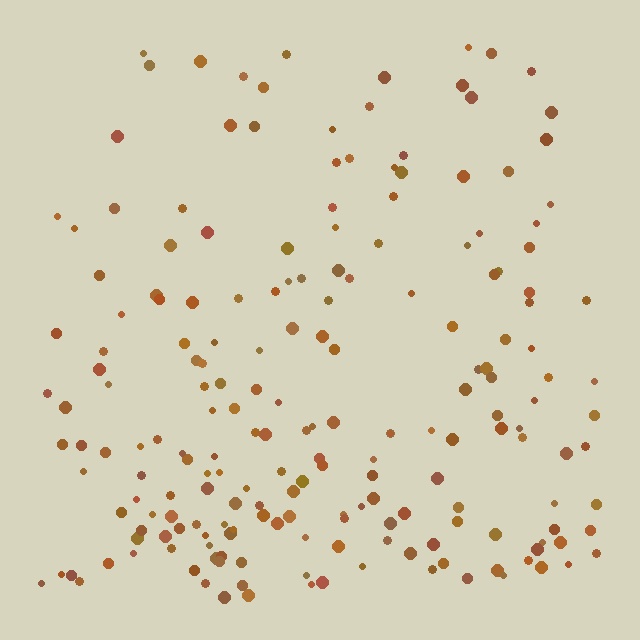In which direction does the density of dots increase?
From top to bottom, with the bottom side densest.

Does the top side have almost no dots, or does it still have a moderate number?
Still a moderate number, just noticeably fewer than the bottom.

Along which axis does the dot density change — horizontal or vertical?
Vertical.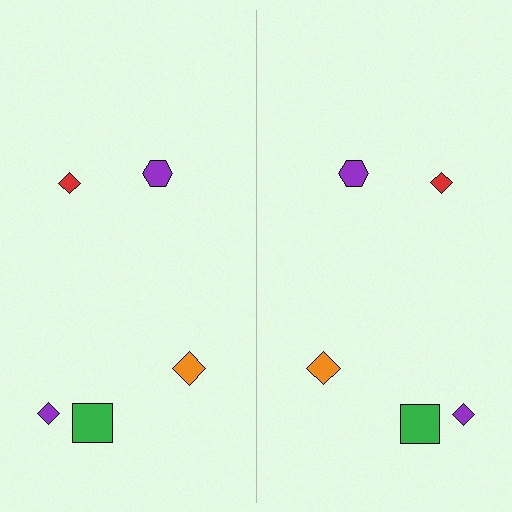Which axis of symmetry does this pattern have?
The pattern has a vertical axis of symmetry running through the center of the image.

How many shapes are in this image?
There are 10 shapes in this image.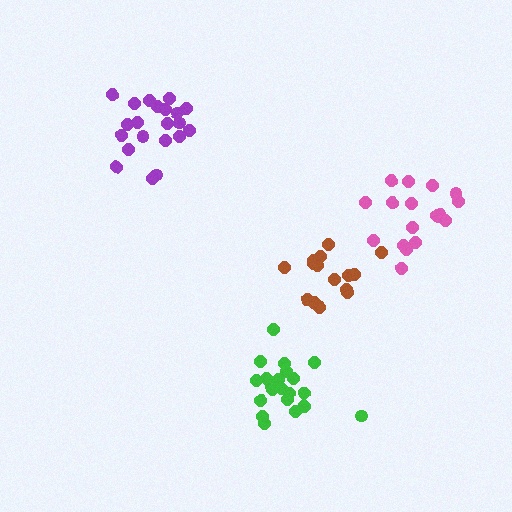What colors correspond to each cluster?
The clusters are colored: brown, green, pink, purple.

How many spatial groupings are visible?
There are 4 spatial groupings.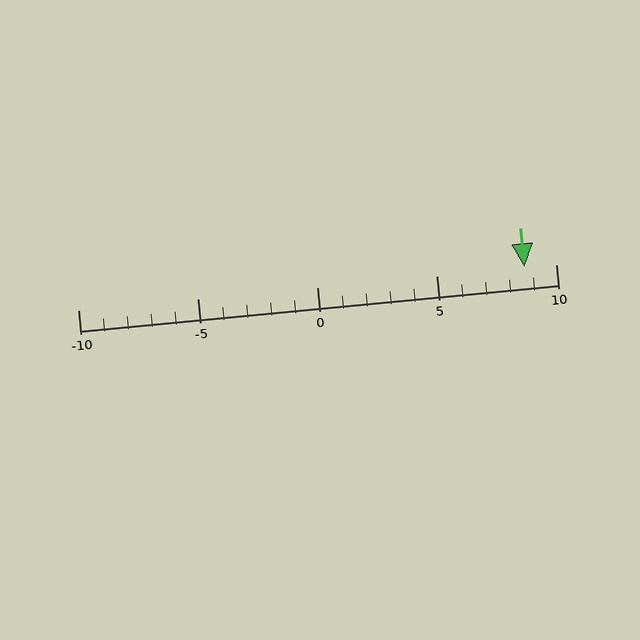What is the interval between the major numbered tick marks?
The major tick marks are spaced 5 units apart.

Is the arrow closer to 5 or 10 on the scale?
The arrow is closer to 10.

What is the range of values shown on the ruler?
The ruler shows values from -10 to 10.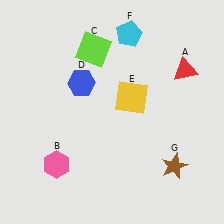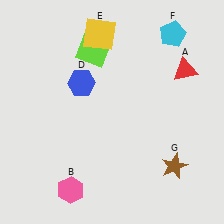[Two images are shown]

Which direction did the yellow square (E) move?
The yellow square (E) moved up.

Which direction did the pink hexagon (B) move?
The pink hexagon (B) moved down.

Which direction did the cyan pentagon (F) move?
The cyan pentagon (F) moved right.